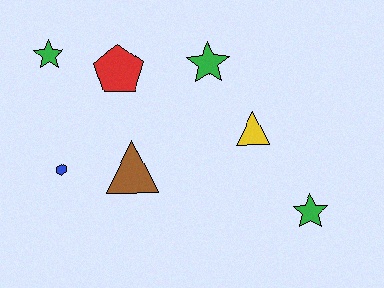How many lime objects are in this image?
There are no lime objects.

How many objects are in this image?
There are 7 objects.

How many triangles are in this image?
There are 2 triangles.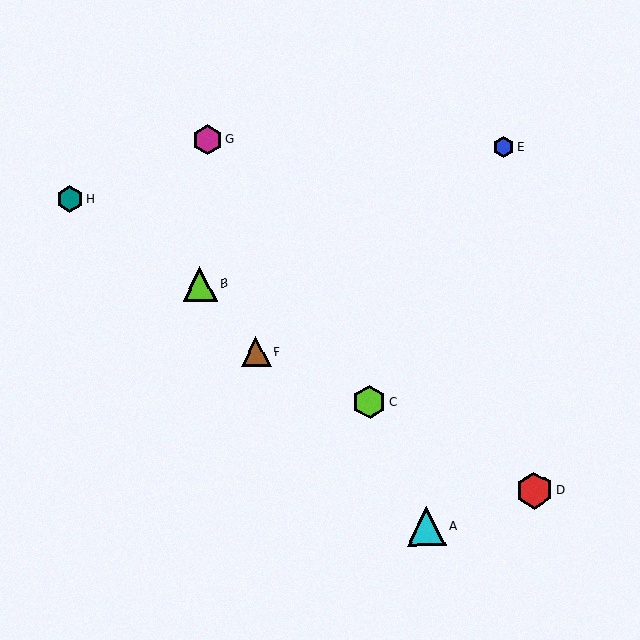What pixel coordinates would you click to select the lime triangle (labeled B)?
Click at (200, 284) to select the lime triangle B.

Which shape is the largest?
The cyan triangle (labeled A) is the largest.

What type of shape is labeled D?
Shape D is a red hexagon.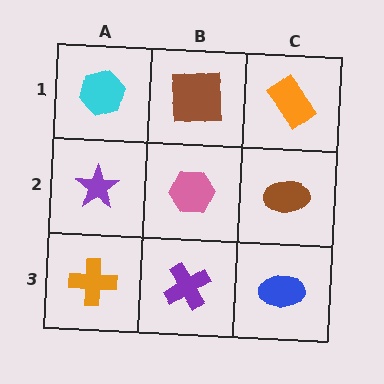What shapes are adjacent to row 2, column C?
An orange rectangle (row 1, column C), a blue ellipse (row 3, column C), a pink hexagon (row 2, column B).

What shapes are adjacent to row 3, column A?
A purple star (row 2, column A), a purple cross (row 3, column B).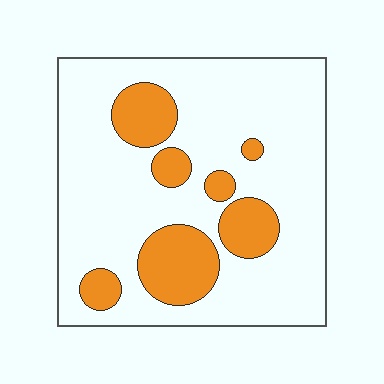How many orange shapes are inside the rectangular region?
7.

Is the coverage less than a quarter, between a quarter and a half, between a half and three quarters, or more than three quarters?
Less than a quarter.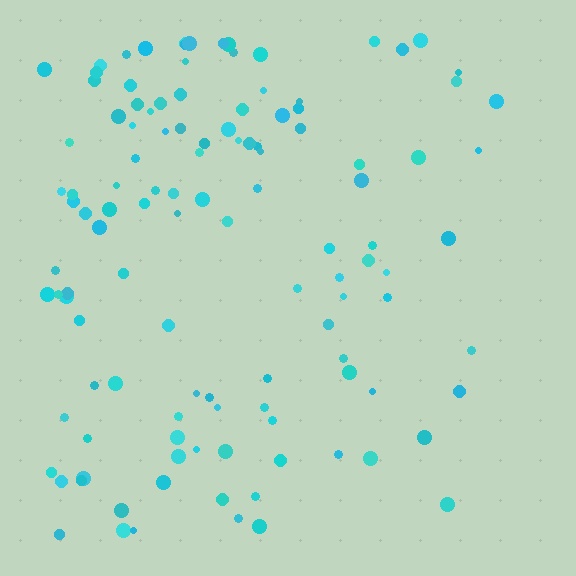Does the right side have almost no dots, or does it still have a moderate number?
Still a moderate number, just noticeably fewer than the left.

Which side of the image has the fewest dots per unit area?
The right.